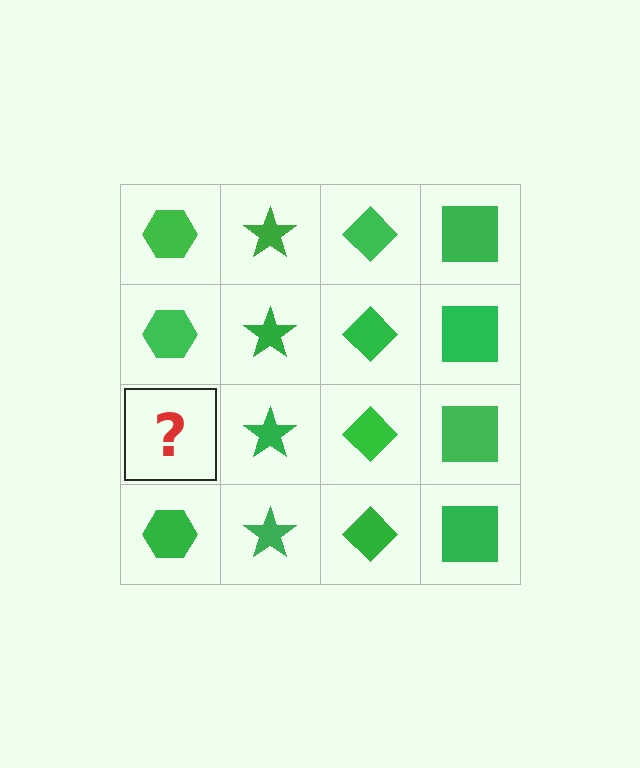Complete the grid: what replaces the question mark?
The question mark should be replaced with a green hexagon.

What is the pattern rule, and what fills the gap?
The rule is that each column has a consistent shape. The gap should be filled with a green hexagon.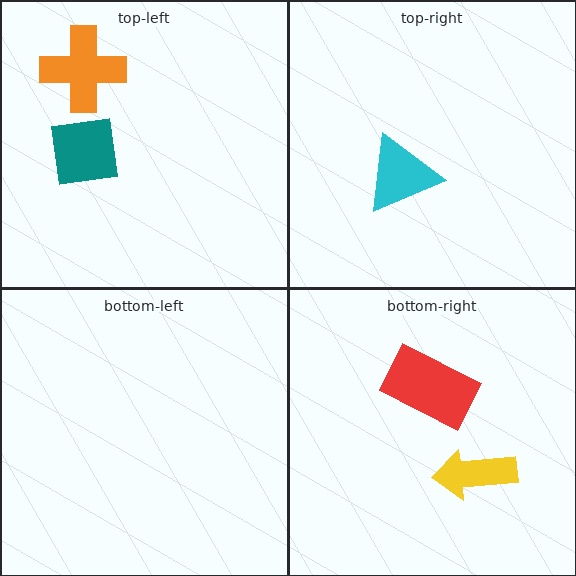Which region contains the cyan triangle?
The top-right region.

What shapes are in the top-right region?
The cyan triangle.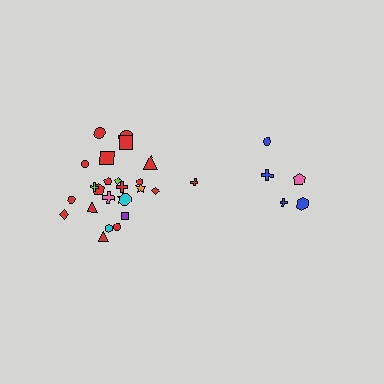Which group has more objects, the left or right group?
The left group.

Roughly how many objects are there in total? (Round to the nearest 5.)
Roughly 30 objects in total.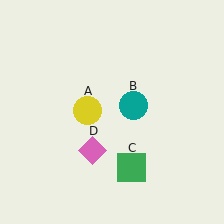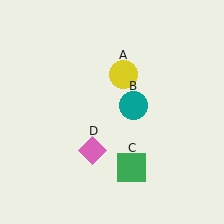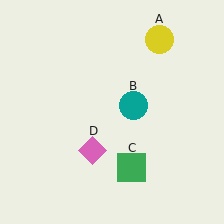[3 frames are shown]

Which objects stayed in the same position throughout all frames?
Teal circle (object B) and green square (object C) and pink diamond (object D) remained stationary.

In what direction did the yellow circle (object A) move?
The yellow circle (object A) moved up and to the right.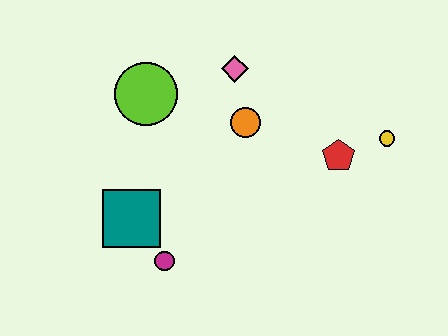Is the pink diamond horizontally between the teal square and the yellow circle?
Yes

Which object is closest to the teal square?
The magenta circle is closest to the teal square.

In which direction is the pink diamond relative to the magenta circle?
The pink diamond is above the magenta circle.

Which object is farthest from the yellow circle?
The teal square is farthest from the yellow circle.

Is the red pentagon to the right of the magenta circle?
Yes